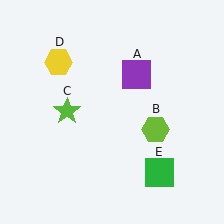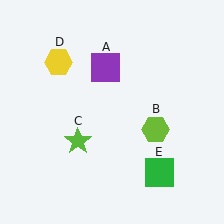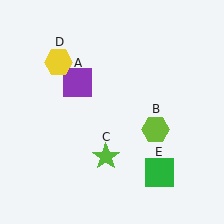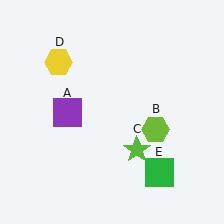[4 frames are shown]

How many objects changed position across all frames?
2 objects changed position: purple square (object A), lime star (object C).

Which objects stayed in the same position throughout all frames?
Lime hexagon (object B) and yellow hexagon (object D) and green square (object E) remained stationary.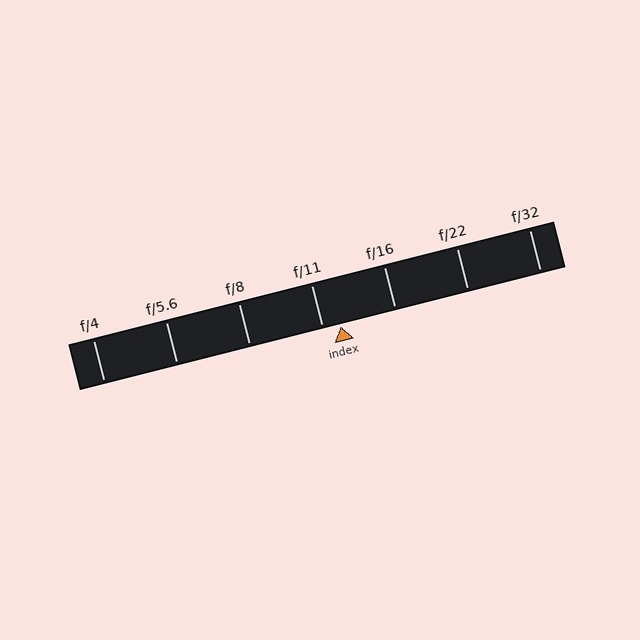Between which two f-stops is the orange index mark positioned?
The index mark is between f/11 and f/16.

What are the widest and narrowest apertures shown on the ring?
The widest aperture shown is f/4 and the narrowest is f/32.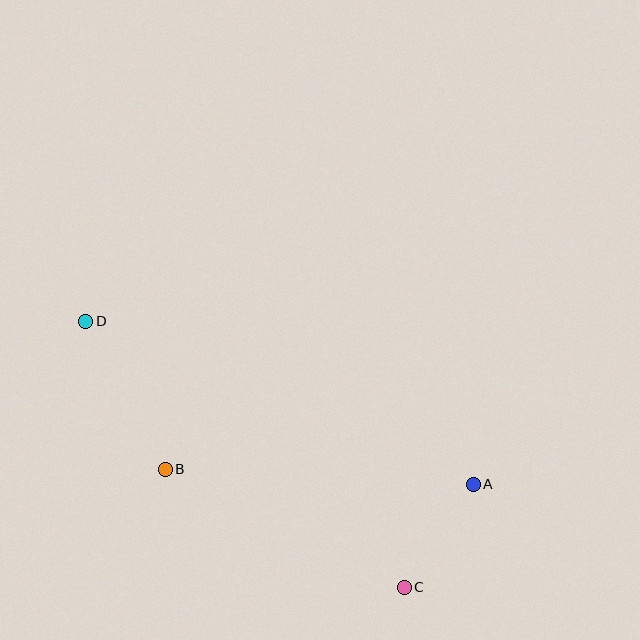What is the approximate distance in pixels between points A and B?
The distance between A and B is approximately 308 pixels.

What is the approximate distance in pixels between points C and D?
The distance between C and D is approximately 415 pixels.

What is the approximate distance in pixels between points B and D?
The distance between B and D is approximately 168 pixels.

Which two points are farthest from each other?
Points A and D are farthest from each other.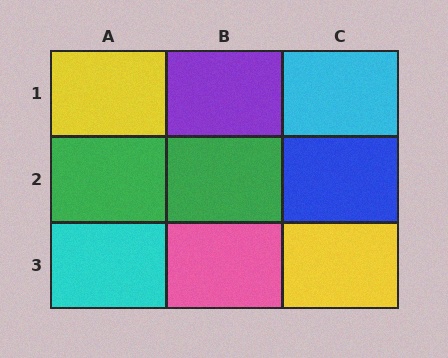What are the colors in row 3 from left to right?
Cyan, pink, yellow.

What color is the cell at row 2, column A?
Green.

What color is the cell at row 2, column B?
Green.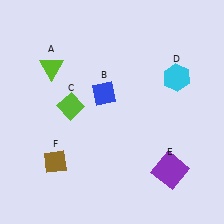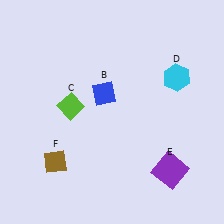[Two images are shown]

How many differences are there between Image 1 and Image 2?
There is 1 difference between the two images.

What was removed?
The lime triangle (A) was removed in Image 2.